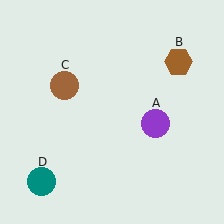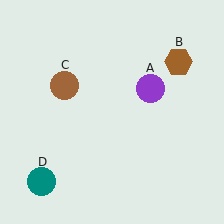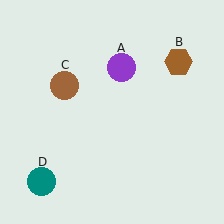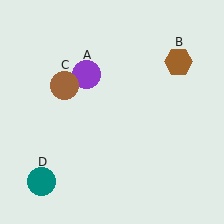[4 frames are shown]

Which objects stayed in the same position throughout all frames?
Brown hexagon (object B) and brown circle (object C) and teal circle (object D) remained stationary.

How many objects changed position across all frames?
1 object changed position: purple circle (object A).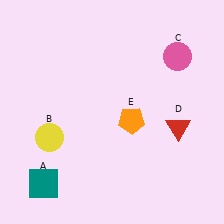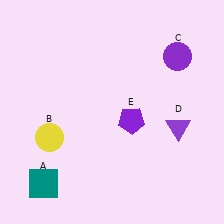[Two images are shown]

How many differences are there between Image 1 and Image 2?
There are 3 differences between the two images.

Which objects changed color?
C changed from pink to purple. D changed from red to purple. E changed from orange to purple.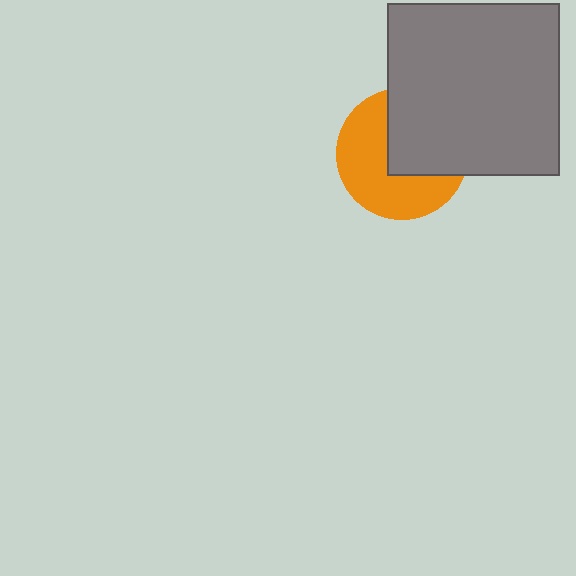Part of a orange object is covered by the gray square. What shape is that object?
It is a circle.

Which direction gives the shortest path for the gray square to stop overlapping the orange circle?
Moving toward the upper-right gives the shortest separation.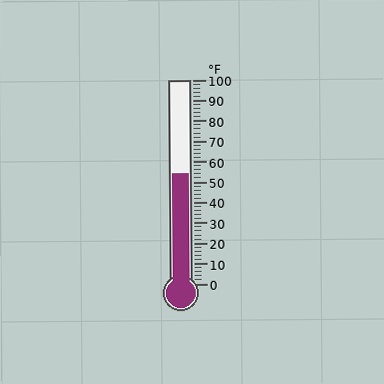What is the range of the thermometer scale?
The thermometer scale ranges from 0°F to 100°F.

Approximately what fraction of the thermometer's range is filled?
The thermometer is filled to approximately 55% of its range.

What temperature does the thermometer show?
The thermometer shows approximately 54°F.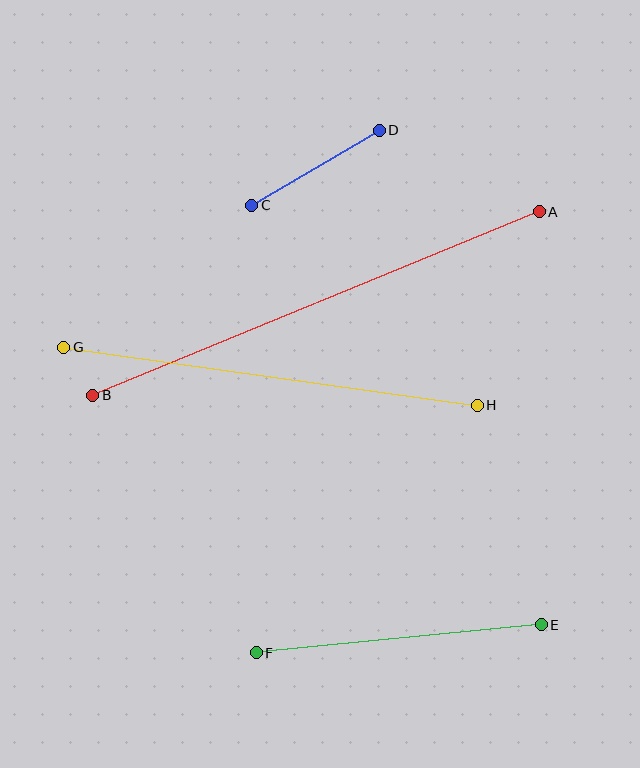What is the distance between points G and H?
The distance is approximately 417 pixels.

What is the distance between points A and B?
The distance is approximately 482 pixels.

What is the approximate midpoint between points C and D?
The midpoint is at approximately (316, 168) pixels.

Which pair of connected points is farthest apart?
Points A and B are farthest apart.